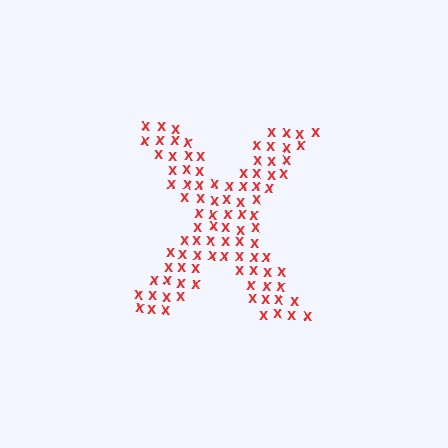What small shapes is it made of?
It is made of small letter X's.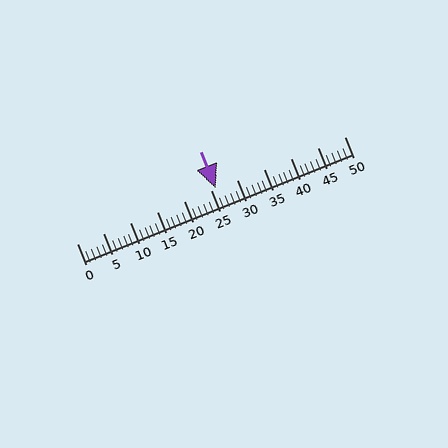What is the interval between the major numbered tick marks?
The major tick marks are spaced 5 units apart.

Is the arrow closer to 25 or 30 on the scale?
The arrow is closer to 25.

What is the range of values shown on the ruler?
The ruler shows values from 0 to 50.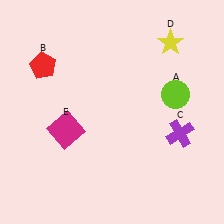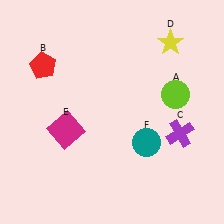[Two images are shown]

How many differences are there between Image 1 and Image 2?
There is 1 difference between the two images.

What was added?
A teal circle (F) was added in Image 2.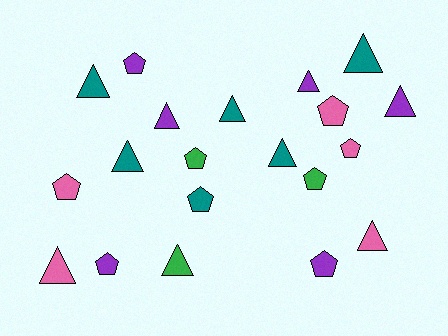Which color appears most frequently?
Purple, with 6 objects.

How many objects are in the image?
There are 20 objects.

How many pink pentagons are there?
There are 3 pink pentagons.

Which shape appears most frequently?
Triangle, with 11 objects.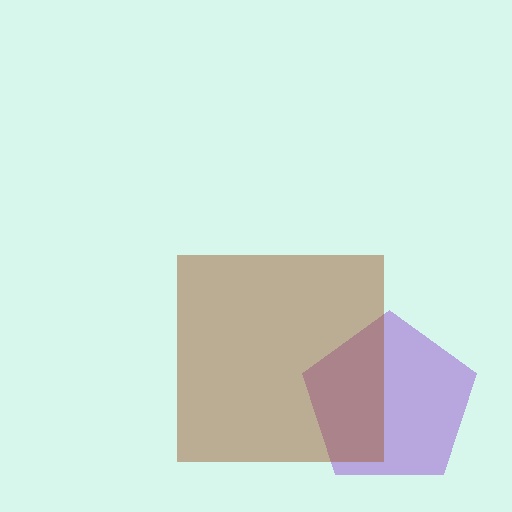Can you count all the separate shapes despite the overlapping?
Yes, there are 2 separate shapes.